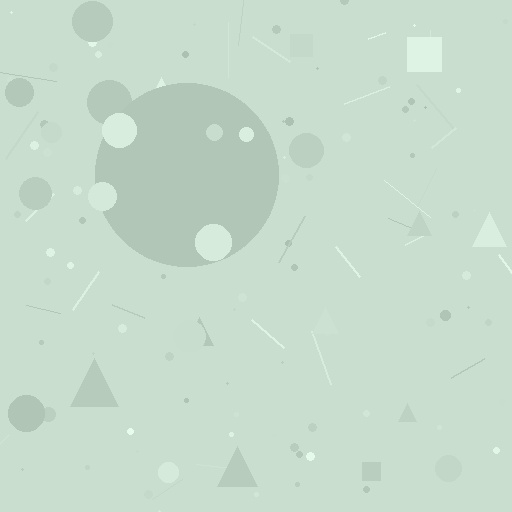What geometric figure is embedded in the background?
A circle is embedded in the background.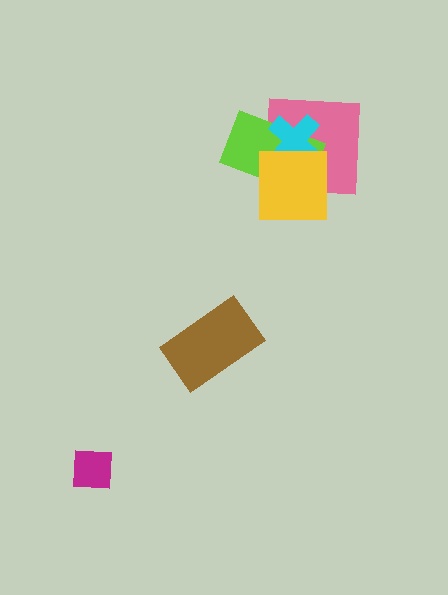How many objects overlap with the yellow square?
3 objects overlap with the yellow square.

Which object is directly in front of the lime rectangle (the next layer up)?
The cyan cross is directly in front of the lime rectangle.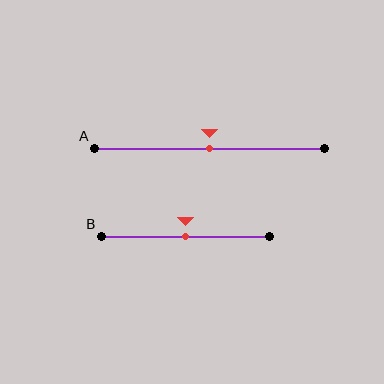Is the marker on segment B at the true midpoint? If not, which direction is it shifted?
Yes, the marker on segment B is at the true midpoint.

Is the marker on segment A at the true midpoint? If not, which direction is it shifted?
Yes, the marker on segment A is at the true midpoint.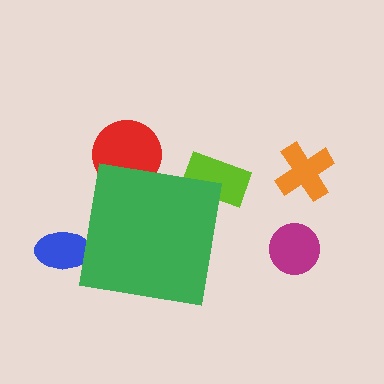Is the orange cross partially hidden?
No, the orange cross is fully visible.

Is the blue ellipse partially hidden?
Yes, the blue ellipse is partially hidden behind the green square.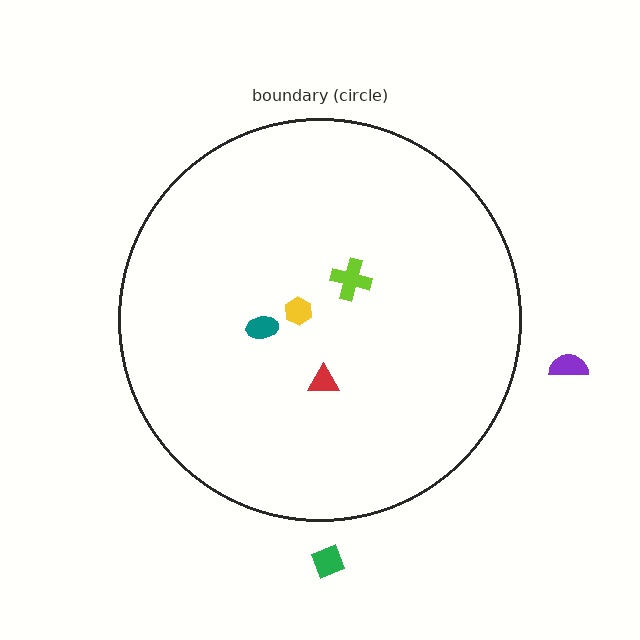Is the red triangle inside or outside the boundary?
Inside.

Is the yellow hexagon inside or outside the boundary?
Inside.